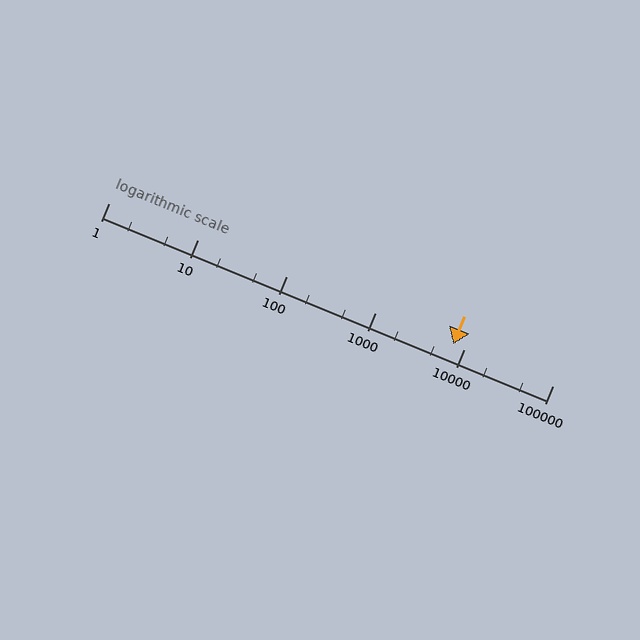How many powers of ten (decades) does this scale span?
The scale spans 5 decades, from 1 to 100000.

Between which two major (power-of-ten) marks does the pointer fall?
The pointer is between 1000 and 10000.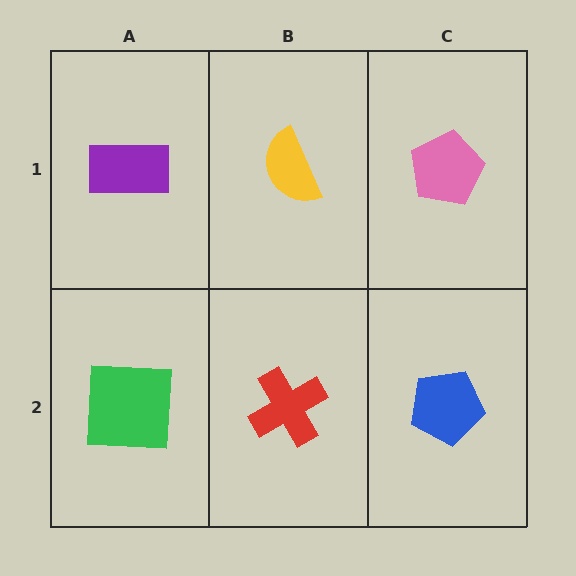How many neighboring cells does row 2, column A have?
2.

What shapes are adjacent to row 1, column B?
A red cross (row 2, column B), a purple rectangle (row 1, column A), a pink pentagon (row 1, column C).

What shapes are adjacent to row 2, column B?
A yellow semicircle (row 1, column B), a green square (row 2, column A), a blue pentagon (row 2, column C).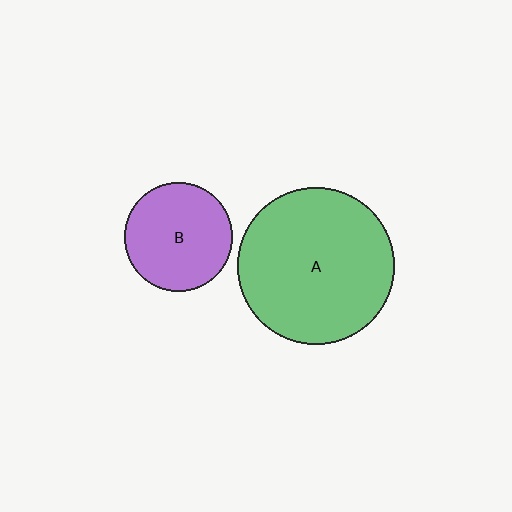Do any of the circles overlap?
No, none of the circles overlap.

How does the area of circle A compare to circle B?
Approximately 2.1 times.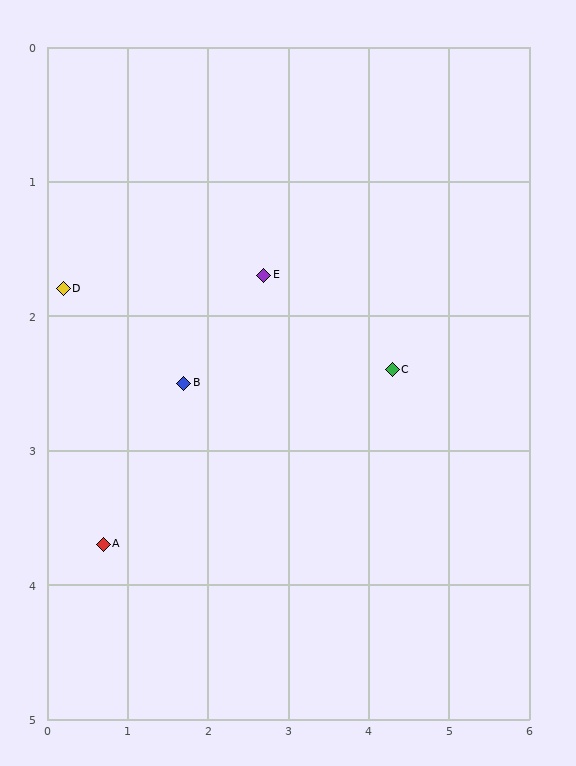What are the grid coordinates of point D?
Point D is at approximately (0.2, 1.8).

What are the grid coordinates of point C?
Point C is at approximately (4.3, 2.4).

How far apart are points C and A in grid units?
Points C and A are about 3.8 grid units apart.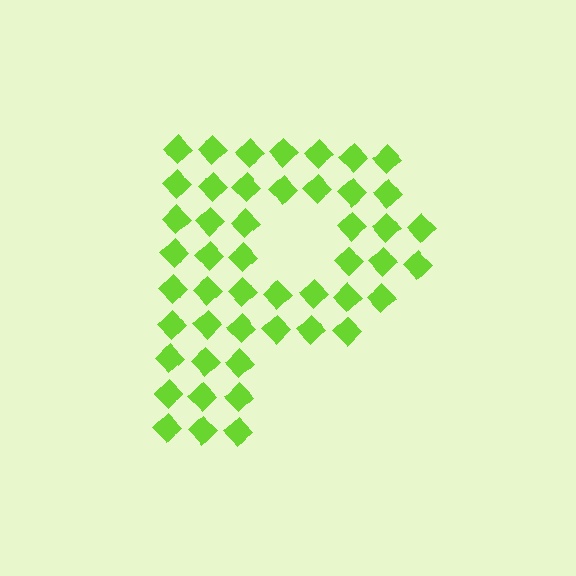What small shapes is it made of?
It is made of small diamonds.